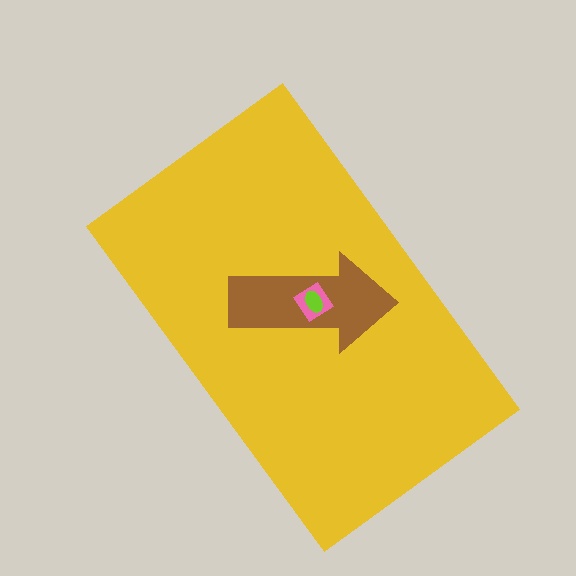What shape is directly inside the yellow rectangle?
The brown arrow.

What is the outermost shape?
The yellow rectangle.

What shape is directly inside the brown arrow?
The pink diamond.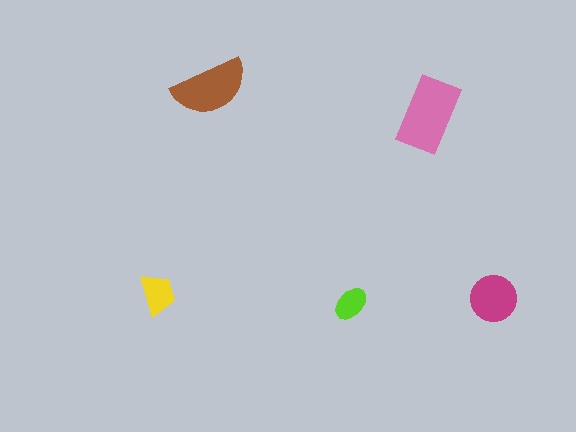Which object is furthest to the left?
The yellow trapezoid is leftmost.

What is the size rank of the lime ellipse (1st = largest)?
5th.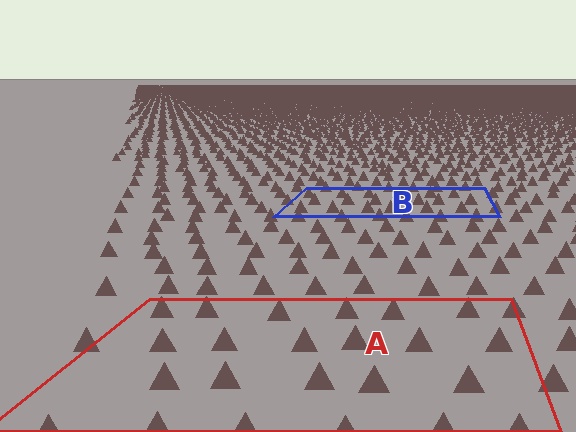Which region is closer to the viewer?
Region A is closer. The texture elements there are larger and more spread out.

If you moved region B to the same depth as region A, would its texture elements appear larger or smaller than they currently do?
They would appear larger. At a closer depth, the same texture elements are projected at a bigger on-screen size.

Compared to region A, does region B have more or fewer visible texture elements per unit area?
Region B has more texture elements per unit area — they are packed more densely because it is farther away.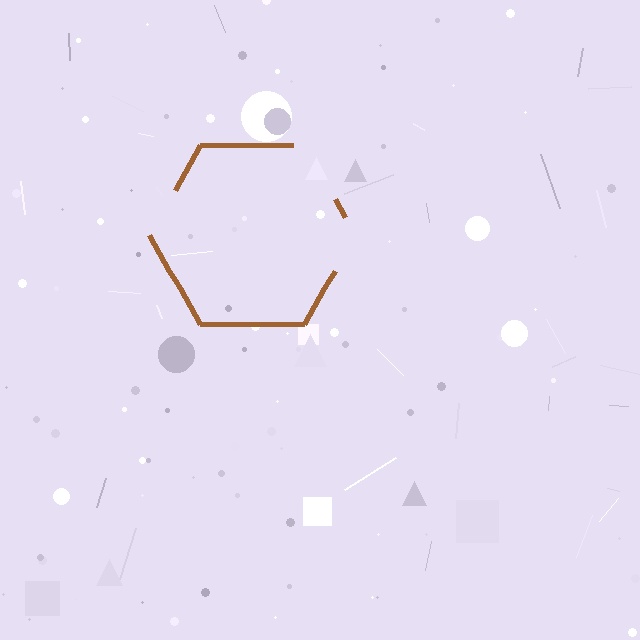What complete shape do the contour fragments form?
The contour fragments form a hexagon.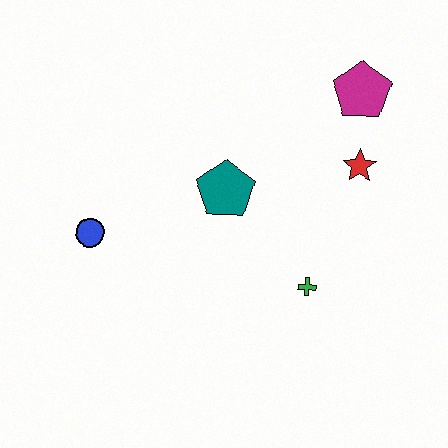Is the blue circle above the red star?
No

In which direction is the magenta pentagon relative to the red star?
The magenta pentagon is above the red star.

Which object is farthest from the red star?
The blue circle is farthest from the red star.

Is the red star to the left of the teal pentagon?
No